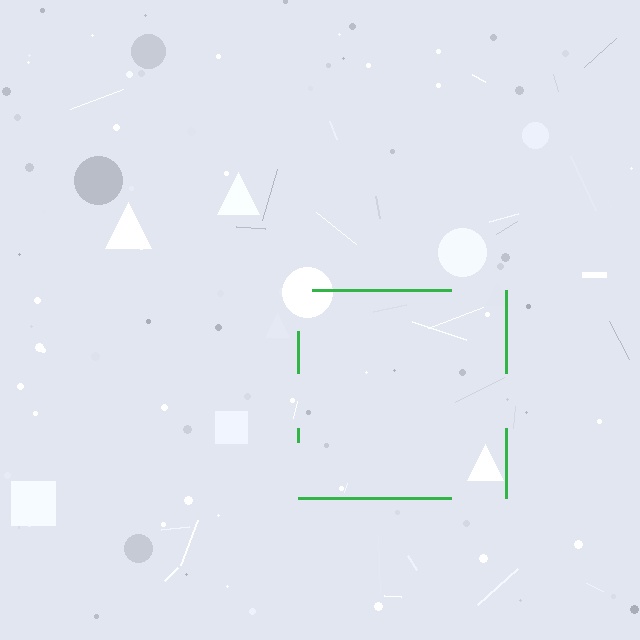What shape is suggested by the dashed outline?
The dashed outline suggests a square.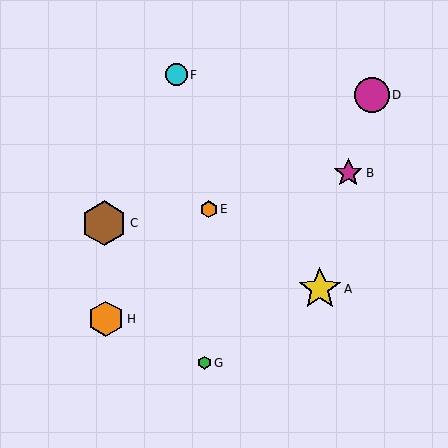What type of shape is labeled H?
Shape H is an orange hexagon.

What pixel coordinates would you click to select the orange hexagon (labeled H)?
Click at (106, 319) to select the orange hexagon H.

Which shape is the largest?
The brown hexagon (labeled C) is the largest.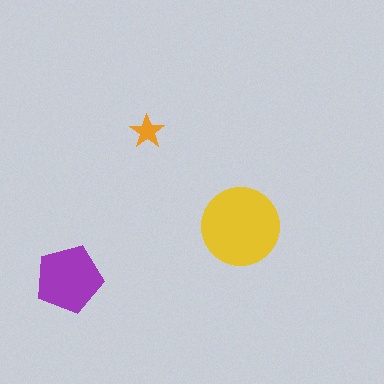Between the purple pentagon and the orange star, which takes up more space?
The purple pentagon.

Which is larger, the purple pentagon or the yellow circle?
The yellow circle.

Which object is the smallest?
The orange star.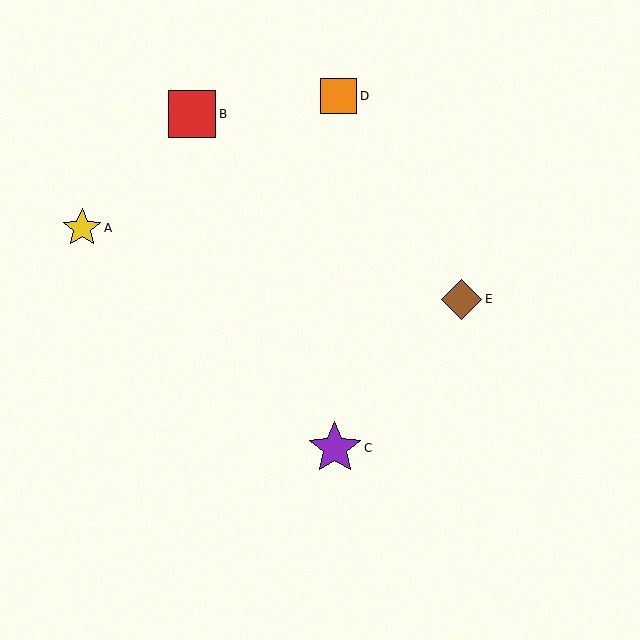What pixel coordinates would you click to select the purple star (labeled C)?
Click at (335, 448) to select the purple star C.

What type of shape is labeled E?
Shape E is a brown diamond.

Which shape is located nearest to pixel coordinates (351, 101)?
The orange square (labeled D) at (339, 96) is nearest to that location.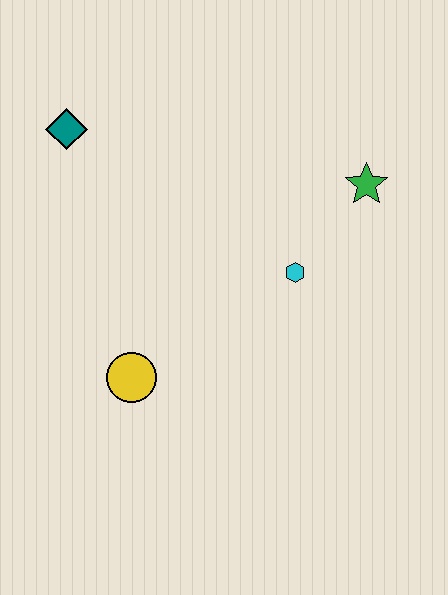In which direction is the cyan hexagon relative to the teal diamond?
The cyan hexagon is to the right of the teal diamond.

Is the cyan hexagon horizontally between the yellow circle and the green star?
Yes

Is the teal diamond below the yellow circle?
No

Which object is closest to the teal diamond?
The yellow circle is closest to the teal diamond.